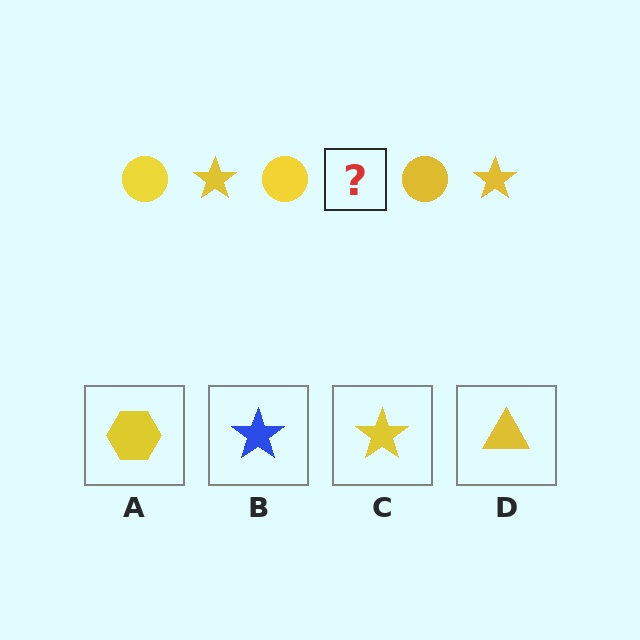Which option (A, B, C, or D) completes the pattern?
C.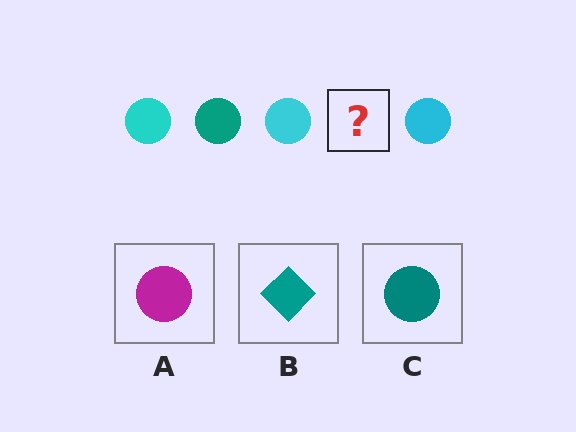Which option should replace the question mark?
Option C.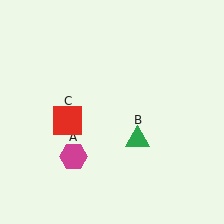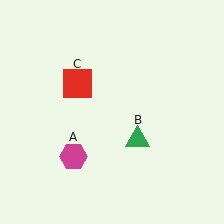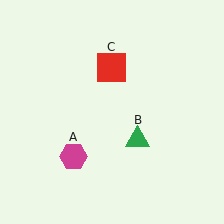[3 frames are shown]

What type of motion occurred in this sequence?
The red square (object C) rotated clockwise around the center of the scene.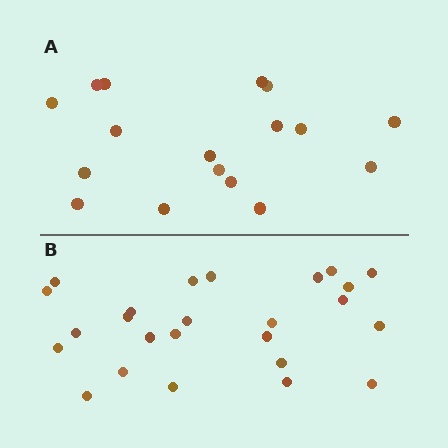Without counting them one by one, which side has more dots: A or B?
Region B (the bottom region) has more dots.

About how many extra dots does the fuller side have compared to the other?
Region B has roughly 8 or so more dots than region A.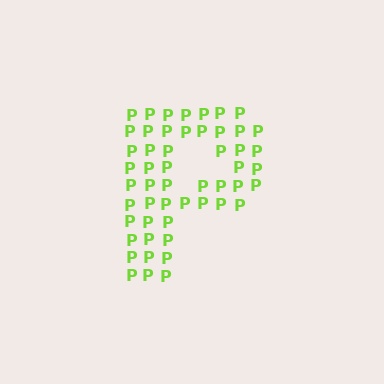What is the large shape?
The large shape is the letter P.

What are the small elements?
The small elements are letter P's.